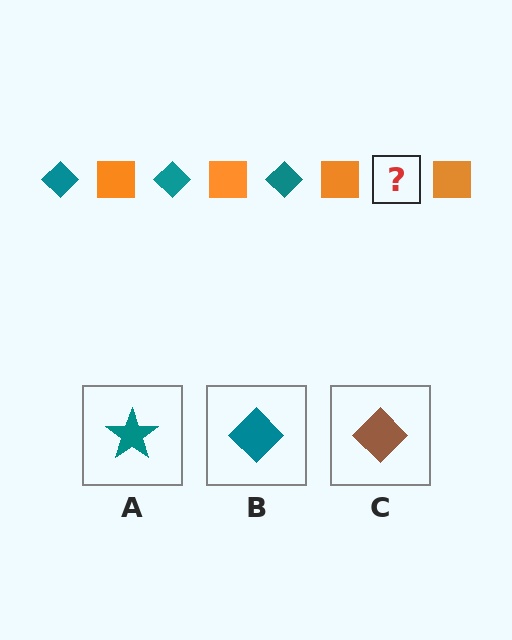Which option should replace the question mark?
Option B.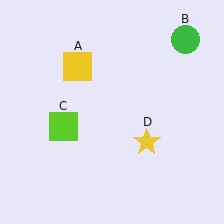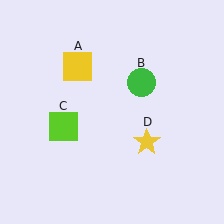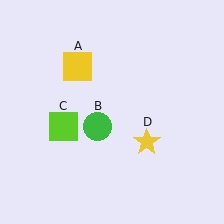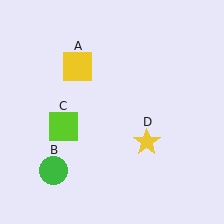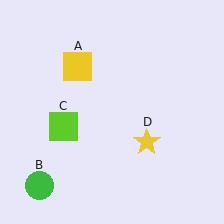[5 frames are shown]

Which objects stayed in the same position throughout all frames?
Yellow square (object A) and lime square (object C) and yellow star (object D) remained stationary.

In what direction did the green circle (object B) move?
The green circle (object B) moved down and to the left.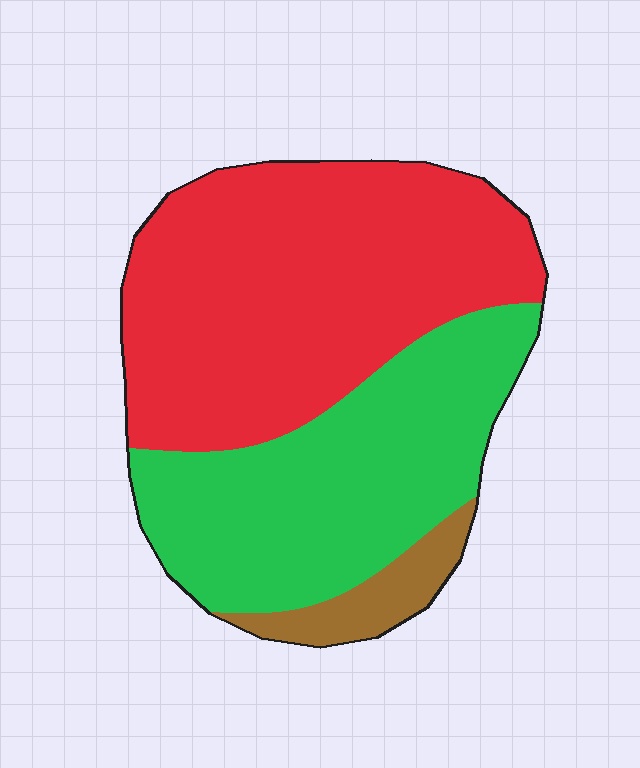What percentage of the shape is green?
Green covers about 40% of the shape.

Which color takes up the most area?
Red, at roughly 55%.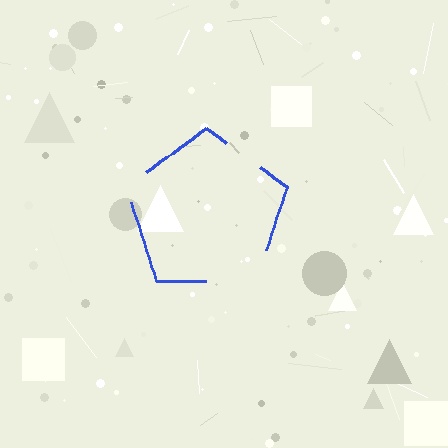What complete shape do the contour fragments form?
The contour fragments form a pentagon.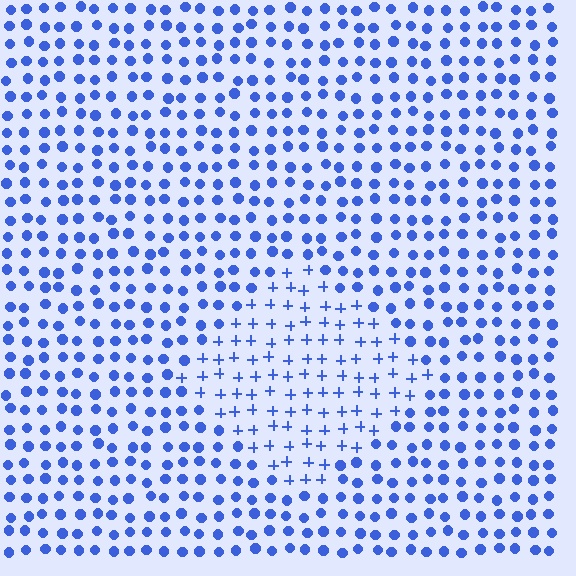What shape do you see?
I see a diamond.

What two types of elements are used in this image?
The image uses plus signs inside the diamond region and circles outside it.